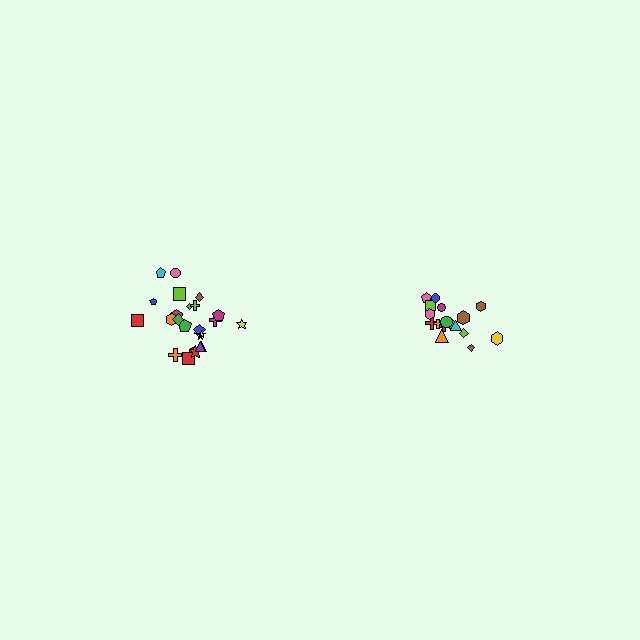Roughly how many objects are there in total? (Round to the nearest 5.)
Roughly 45 objects in total.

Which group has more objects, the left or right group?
The left group.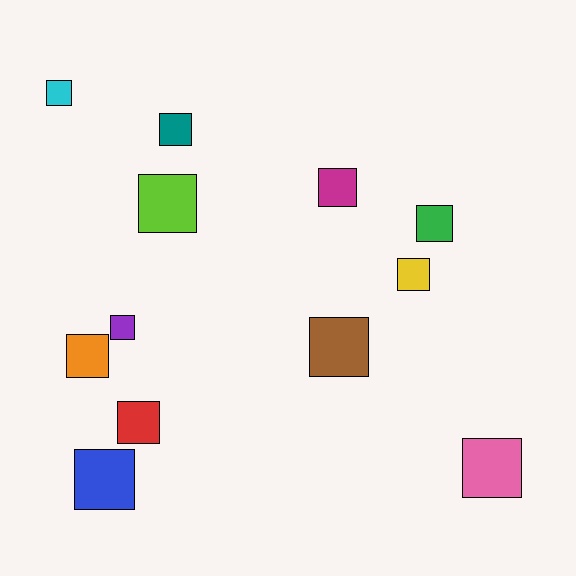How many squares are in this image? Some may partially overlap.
There are 12 squares.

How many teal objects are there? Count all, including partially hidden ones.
There is 1 teal object.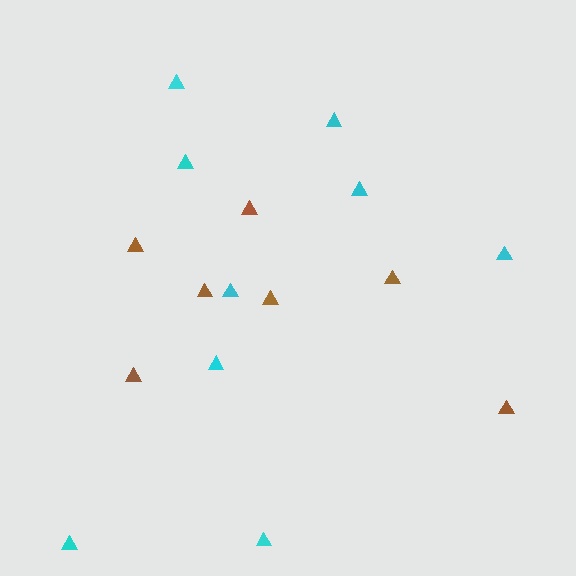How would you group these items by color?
There are 2 groups: one group of brown triangles (7) and one group of cyan triangles (9).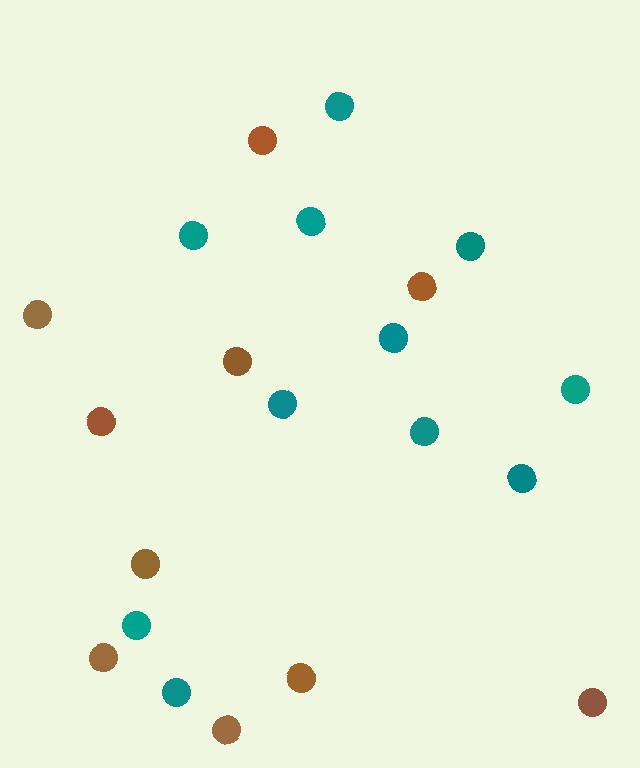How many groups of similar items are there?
There are 2 groups: one group of teal circles (11) and one group of brown circles (10).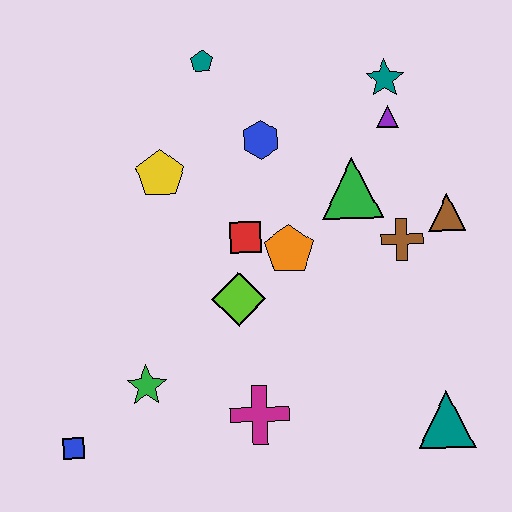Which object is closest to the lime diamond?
The red square is closest to the lime diamond.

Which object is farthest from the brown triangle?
The blue square is farthest from the brown triangle.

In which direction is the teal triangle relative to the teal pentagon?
The teal triangle is below the teal pentagon.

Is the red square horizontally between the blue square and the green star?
No